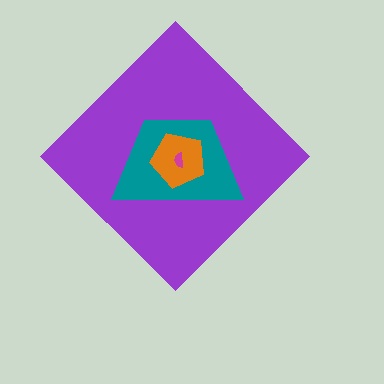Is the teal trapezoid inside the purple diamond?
Yes.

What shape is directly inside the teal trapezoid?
The orange pentagon.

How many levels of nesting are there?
4.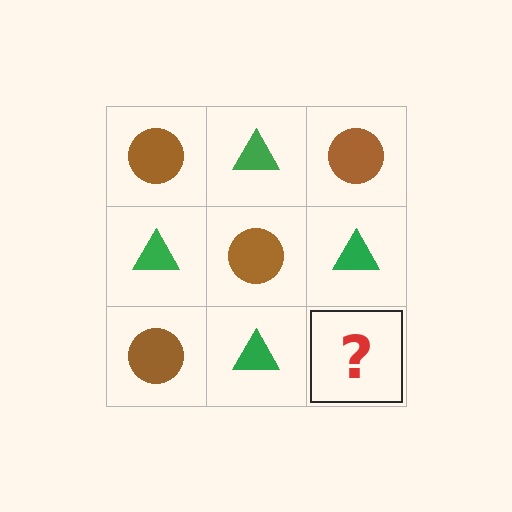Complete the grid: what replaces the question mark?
The question mark should be replaced with a brown circle.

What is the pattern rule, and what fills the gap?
The rule is that it alternates brown circle and green triangle in a checkerboard pattern. The gap should be filled with a brown circle.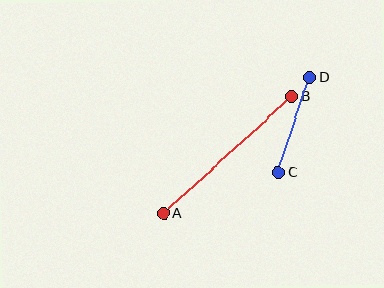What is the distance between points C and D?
The distance is approximately 100 pixels.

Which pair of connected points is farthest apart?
Points A and B are farthest apart.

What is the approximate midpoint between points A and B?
The midpoint is at approximately (228, 155) pixels.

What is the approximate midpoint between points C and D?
The midpoint is at approximately (294, 125) pixels.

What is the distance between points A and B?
The distance is approximately 173 pixels.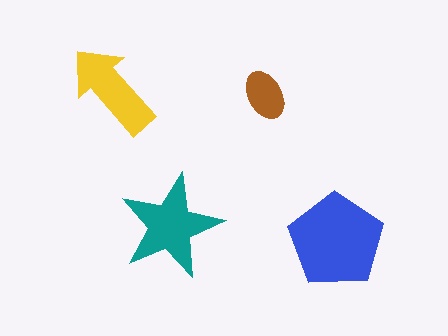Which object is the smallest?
The brown ellipse.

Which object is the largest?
The blue pentagon.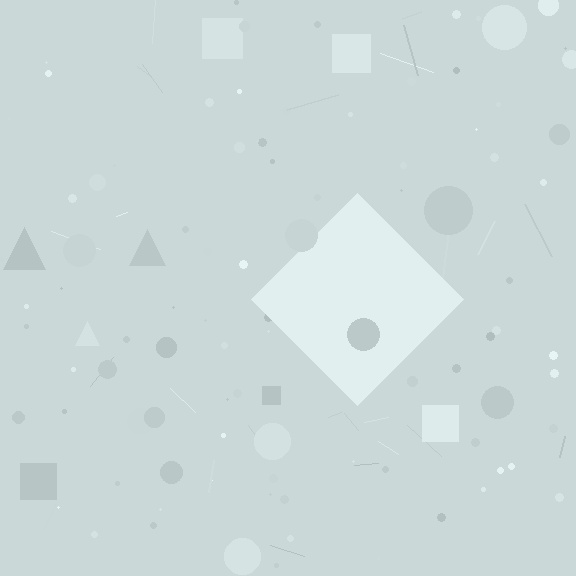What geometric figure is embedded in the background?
A diamond is embedded in the background.